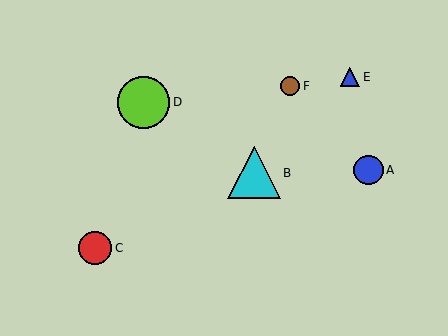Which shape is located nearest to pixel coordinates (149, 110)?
The lime circle (labeled D) at (143, 102) is nearest to that location.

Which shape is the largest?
The cyan triangle (labeled B) is the largest.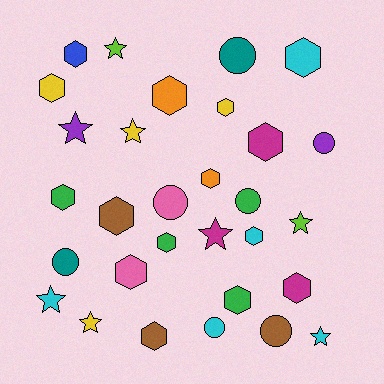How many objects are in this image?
There are 30 objects.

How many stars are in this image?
There are 8 stars.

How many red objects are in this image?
There are no red objects.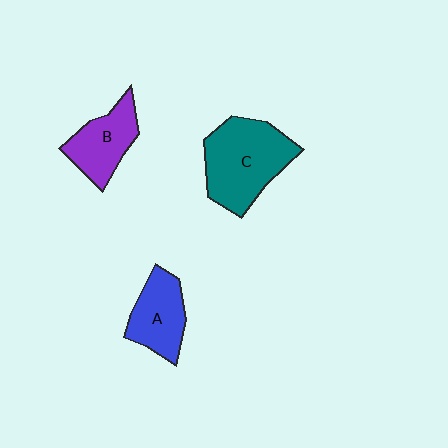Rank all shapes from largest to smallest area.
From largest to smallest: C (teal), B (purple), A (blue).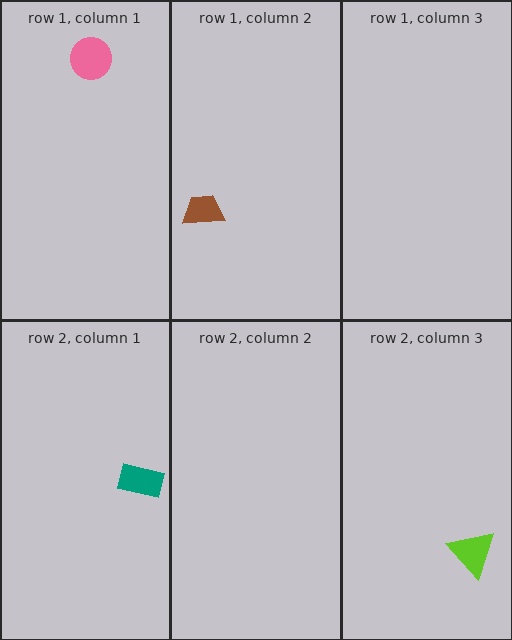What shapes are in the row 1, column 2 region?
The brown trapezoid.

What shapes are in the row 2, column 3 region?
The lime triangle.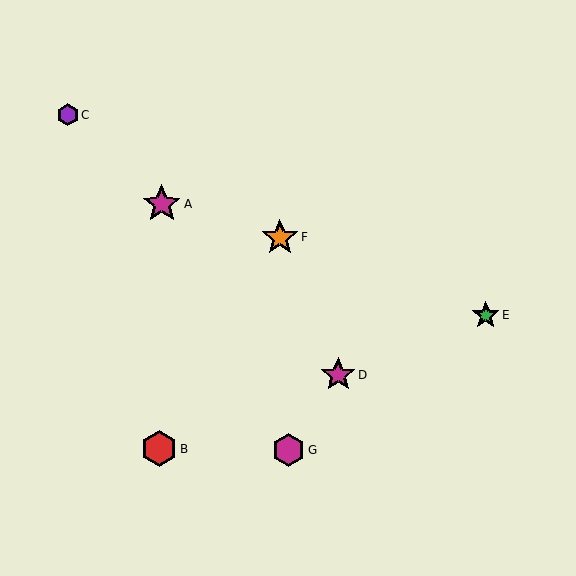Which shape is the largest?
The magenta star (labeled A) is the largest.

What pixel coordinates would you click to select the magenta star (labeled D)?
Click at (338, 375) to select the magenta star D.